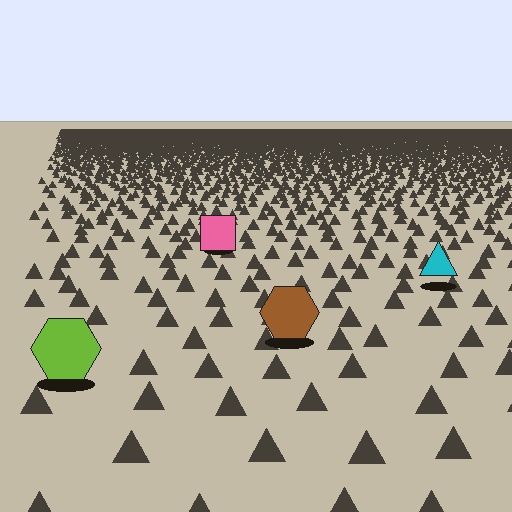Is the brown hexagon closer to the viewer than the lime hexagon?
No. The lime hexagon is closer — you can tell from the texture gradient: the ground texture is coarser near it.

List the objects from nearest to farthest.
From nearest to farthest: the lime hexagon, the brown hexagon, the cyan triangle, the pink square.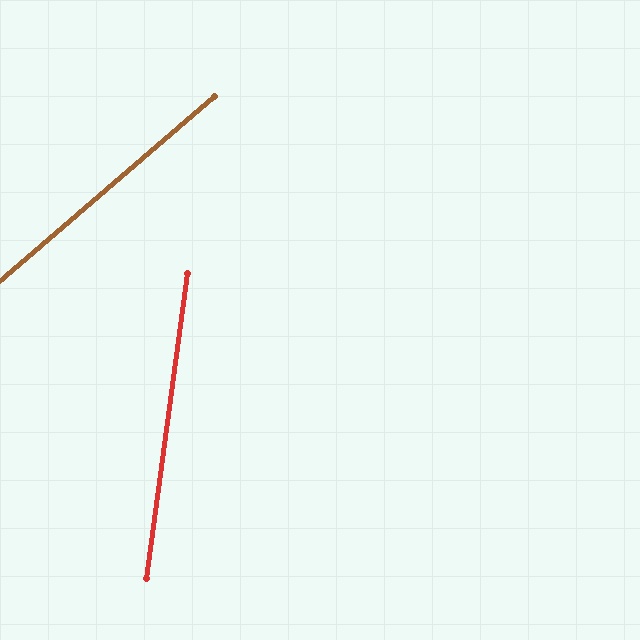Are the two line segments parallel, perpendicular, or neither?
Neither parallel nor perpendicular — they differ by about 42°.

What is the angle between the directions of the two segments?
Approximately 42 degrees.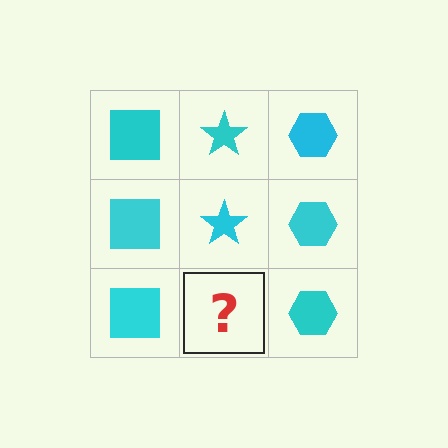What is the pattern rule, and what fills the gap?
The rule is that each column has a consistent shape. The gap should be filled with a cyan star.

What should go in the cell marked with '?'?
The missing cell should contain a cyan star.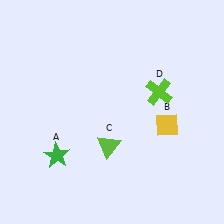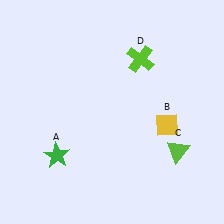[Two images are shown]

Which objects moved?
The objects that moved are: the lime triangle (C), the lime cross (D).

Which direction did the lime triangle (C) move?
The lime triangle (C) moved right.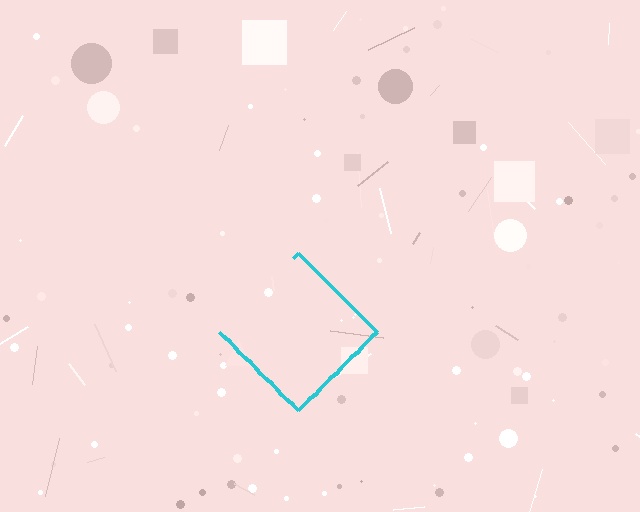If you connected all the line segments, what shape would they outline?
They would outline a diamond.